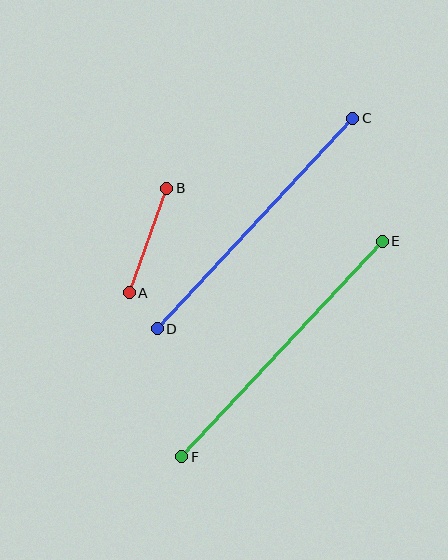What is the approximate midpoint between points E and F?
The midpoint is at approximately (282, 349) pixels.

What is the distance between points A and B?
The distance is approximately 111 pixels.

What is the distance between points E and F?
The distance is approximately 294 pixels.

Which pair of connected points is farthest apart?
Points E and F are farthest apart.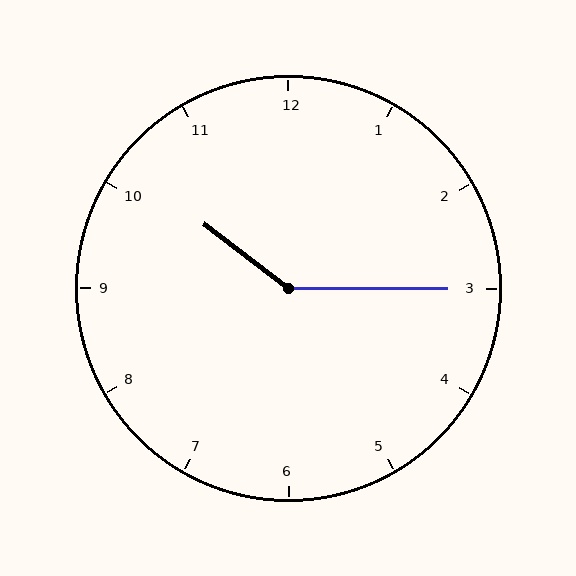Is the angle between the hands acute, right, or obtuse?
It is obtuse.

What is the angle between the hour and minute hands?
Approximately 142 degrees.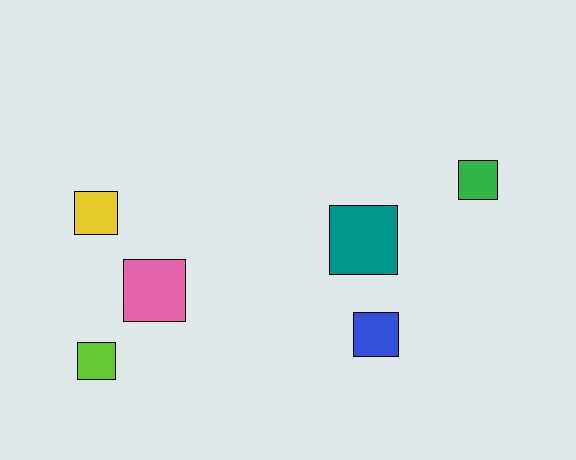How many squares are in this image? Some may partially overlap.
There are 6 squares.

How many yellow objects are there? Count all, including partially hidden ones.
There is 1 yellow object.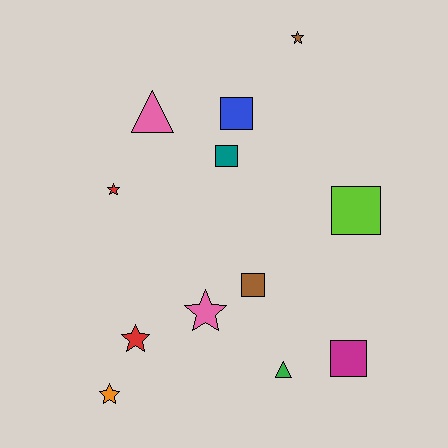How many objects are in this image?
There are 12 objects.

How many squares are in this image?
There are 5 squares.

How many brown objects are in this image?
There are 2 brown objects.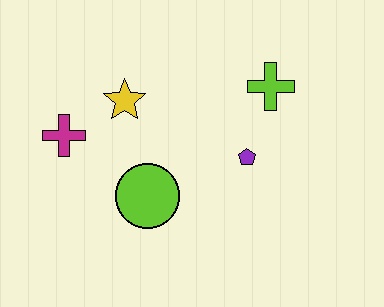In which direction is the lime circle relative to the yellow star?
The lime circle is below the yellow star.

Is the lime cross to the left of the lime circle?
No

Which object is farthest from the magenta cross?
The lime cross is farthest from the magenta cross.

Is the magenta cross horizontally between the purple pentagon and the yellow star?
No